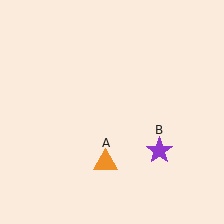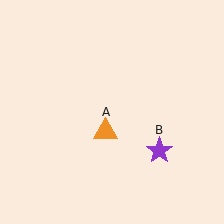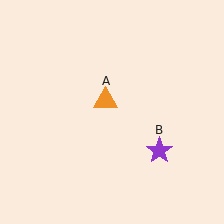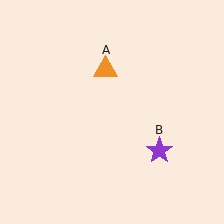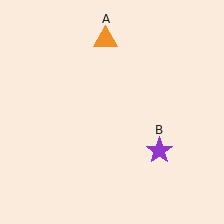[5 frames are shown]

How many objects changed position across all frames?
1 object changed position: orange triangle (object A).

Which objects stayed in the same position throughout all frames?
Purple star (object B) remained stationary.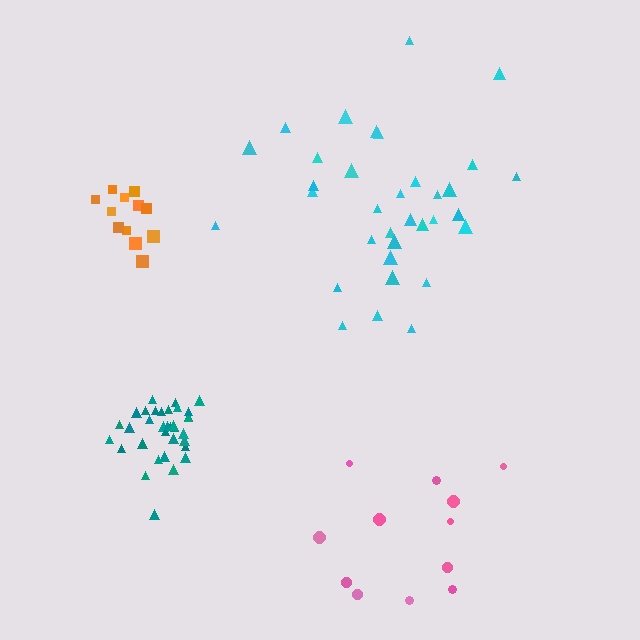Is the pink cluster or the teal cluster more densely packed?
Teal.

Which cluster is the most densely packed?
Teal.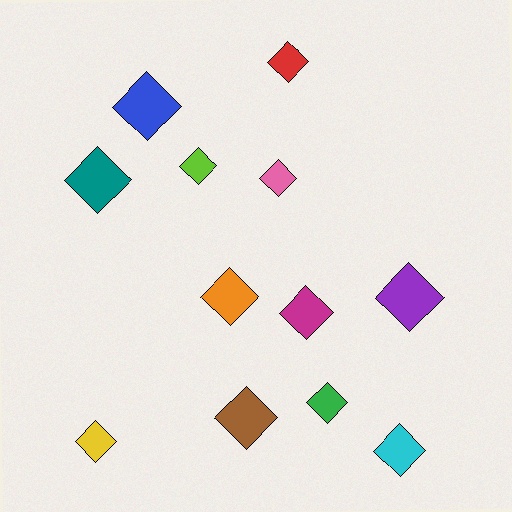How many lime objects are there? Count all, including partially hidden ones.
There is 1 lime object.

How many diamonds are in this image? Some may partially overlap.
There are 12 diamonds.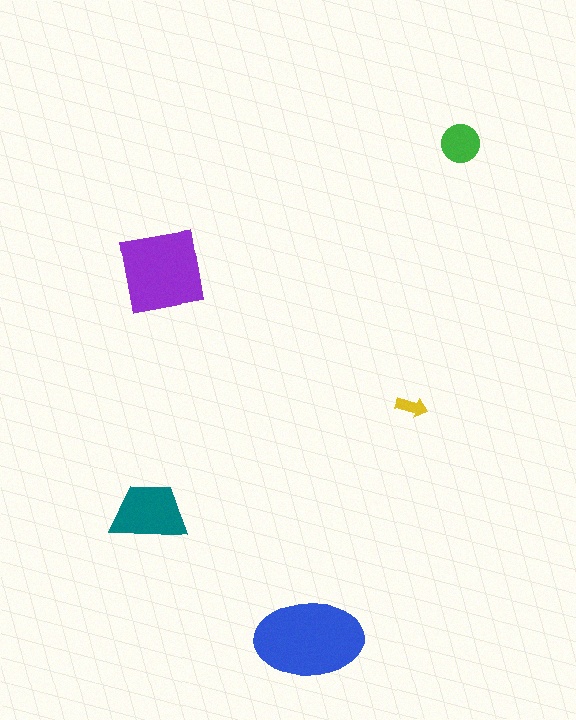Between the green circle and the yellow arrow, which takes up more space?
The green circle.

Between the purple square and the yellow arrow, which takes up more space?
The purple square.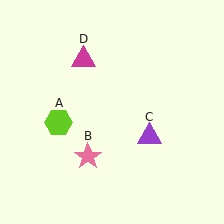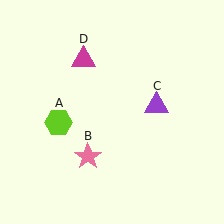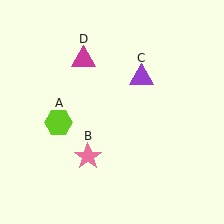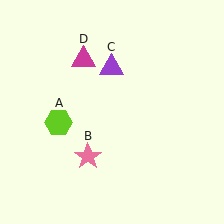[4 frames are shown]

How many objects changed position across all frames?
1 object changed position: purple triangle (object C).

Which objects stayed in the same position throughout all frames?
Lime hexagon (object A) and pink star (object B) and magenta triangle (object D) remained stationary.